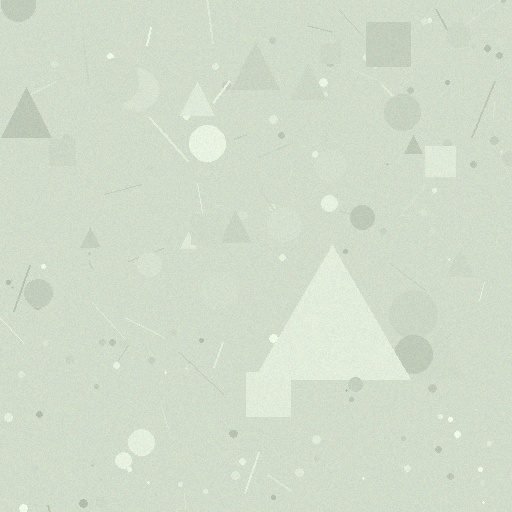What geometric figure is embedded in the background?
A triangle is embedded in the background.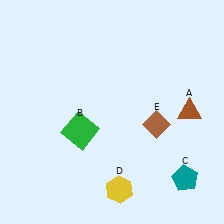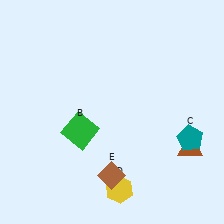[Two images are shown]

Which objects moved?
The objects that moved are: the brown triangle (A), the teal pentagon (C), the brown diamond (E).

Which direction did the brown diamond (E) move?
The brown diamond (E) moved down.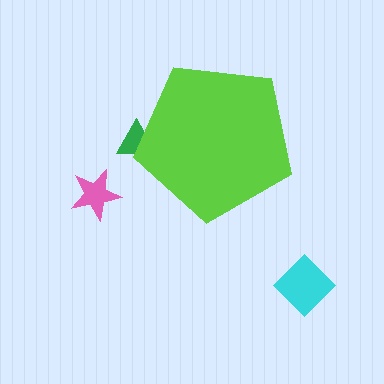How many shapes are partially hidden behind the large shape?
1 shape is partially hidden.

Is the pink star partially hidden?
No, the pink star is fully visible.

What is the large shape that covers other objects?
A lime pentagon.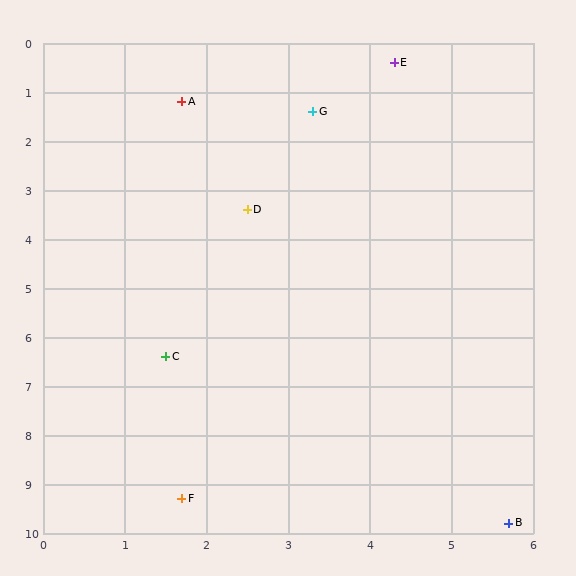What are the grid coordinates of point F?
Point F is at approximately (1.7, 9.3).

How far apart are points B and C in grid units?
Points B and C are about 5.4 grid units apart.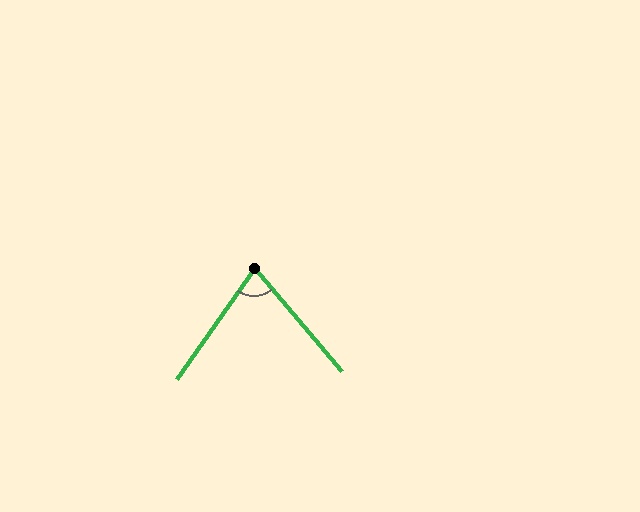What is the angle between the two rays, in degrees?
Approximately 75 degrees.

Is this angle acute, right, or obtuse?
It is acute.